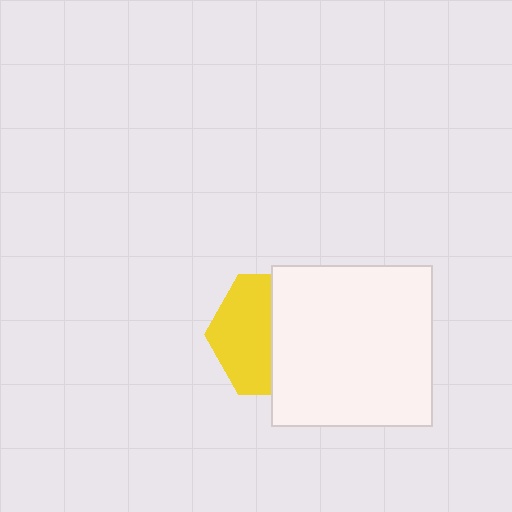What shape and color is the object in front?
The object in front is a white square.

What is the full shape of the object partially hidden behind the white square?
The partially hidden object is a yellow hexagon.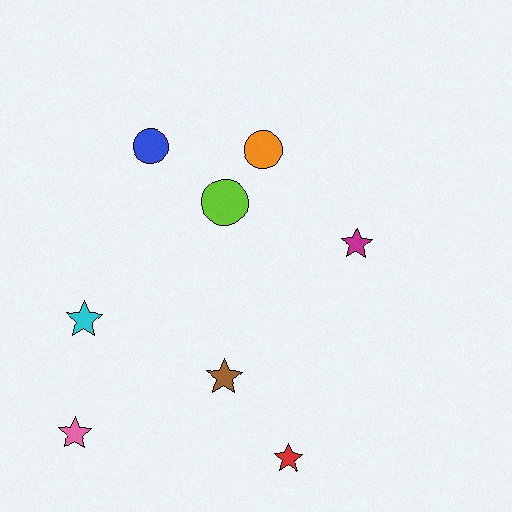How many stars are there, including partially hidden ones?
There are 5 stars.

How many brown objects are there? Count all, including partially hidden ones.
There is 1 brown object.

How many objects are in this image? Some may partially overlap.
There are 8 objects.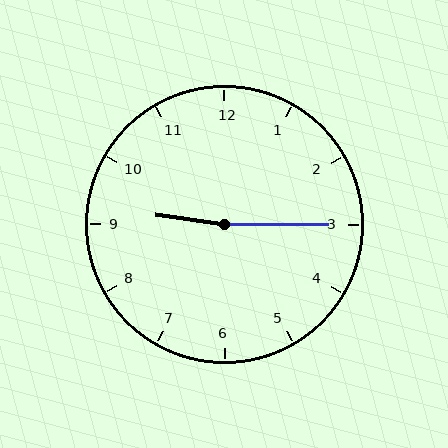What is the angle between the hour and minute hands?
Approximately 172 degrees.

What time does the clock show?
9:15.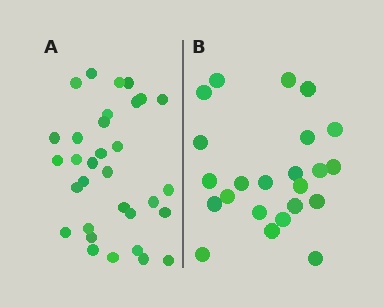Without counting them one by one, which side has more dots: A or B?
Region A (the left region) has more dots.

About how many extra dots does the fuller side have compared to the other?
Region A has roughly 8 or so more dots than region B.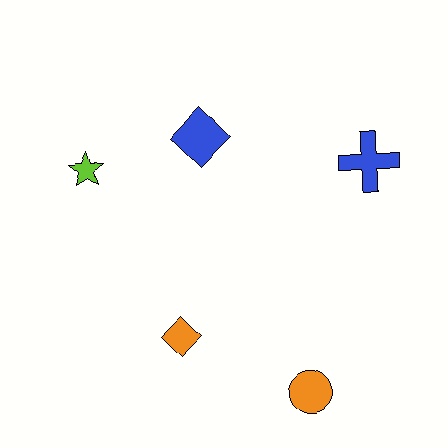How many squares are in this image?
There are no squares.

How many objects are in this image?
There are 5 objects.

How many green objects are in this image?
There are no green objects.